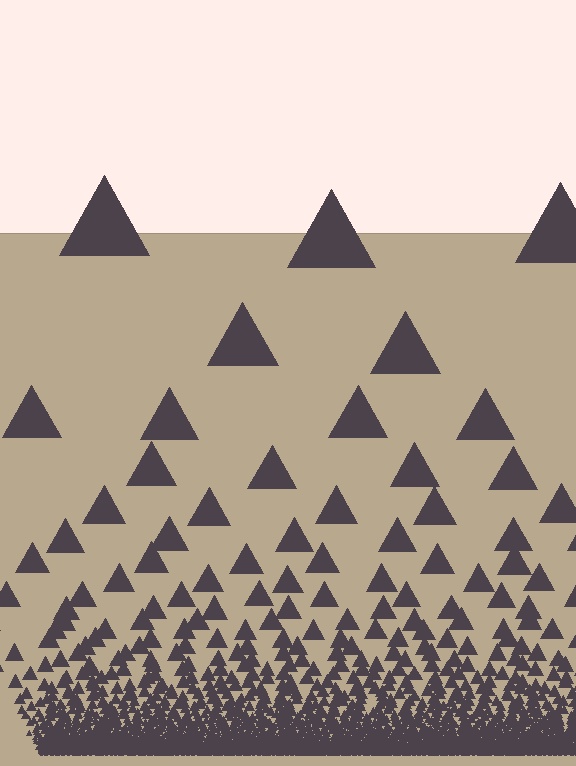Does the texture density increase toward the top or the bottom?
Density increases toward the bottom.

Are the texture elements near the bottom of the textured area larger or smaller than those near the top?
Smaller. The gradient is inverted — elements near the bottom are smaller and denser.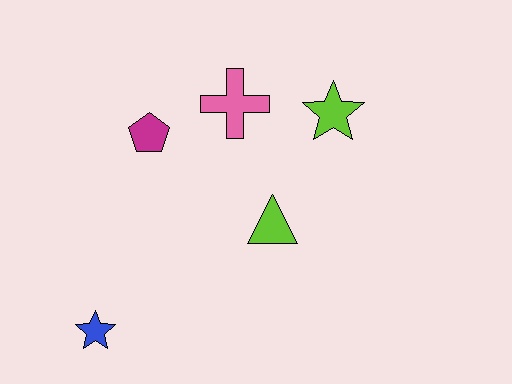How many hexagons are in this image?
There are no hexagons.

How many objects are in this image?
There are 5 objects.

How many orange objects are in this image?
There are no orange objects.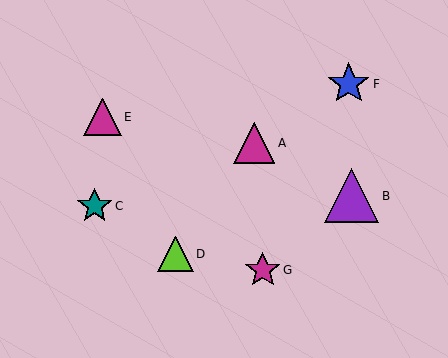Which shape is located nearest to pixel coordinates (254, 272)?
The magenta star (labeled G) at (263, 270) is nearest to that location.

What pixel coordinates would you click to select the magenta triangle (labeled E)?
Click at (103, 117) to select the magenta triangle E.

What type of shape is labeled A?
Shape A is a magenta triangle.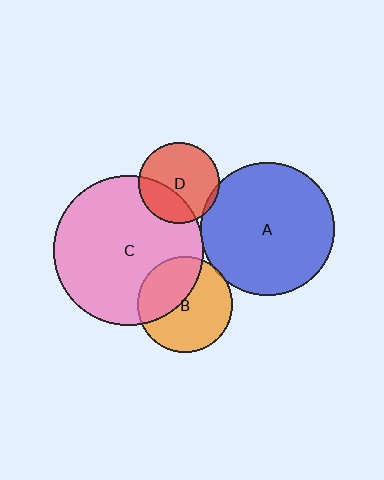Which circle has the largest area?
Circle C (pink).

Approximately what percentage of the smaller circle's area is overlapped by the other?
Approximately 5%.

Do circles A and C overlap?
Yes.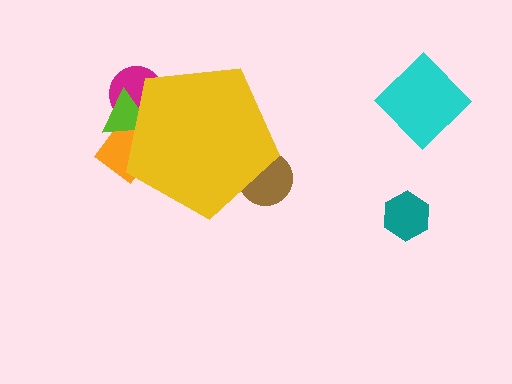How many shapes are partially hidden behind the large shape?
4 shapes are partially hidden.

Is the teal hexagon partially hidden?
No, the teal hexagon is fully visible.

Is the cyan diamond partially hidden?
No, the cyan diamond is fully visible.